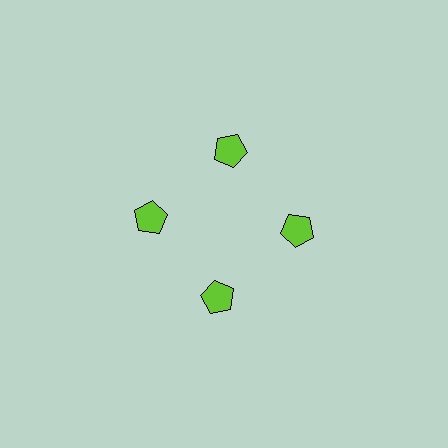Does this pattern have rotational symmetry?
Yes, this pattern has 4-fold rotational symmetry. It looks the same after rotating 90 degrees around the center.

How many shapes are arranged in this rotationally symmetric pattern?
There are 4 shapes, arranged in 4 groups of 1.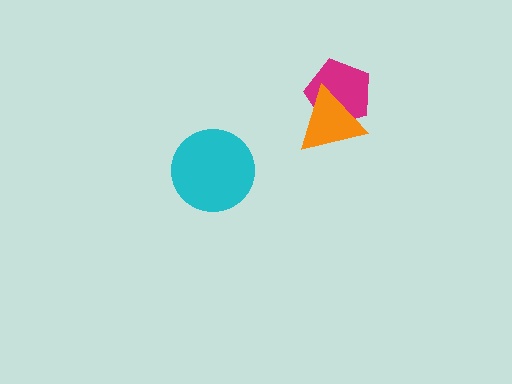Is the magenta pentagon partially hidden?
Yes, it is partially covered by another shape.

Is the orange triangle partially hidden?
No, no other shape covers it.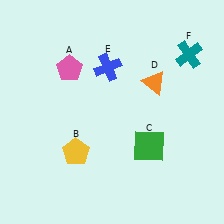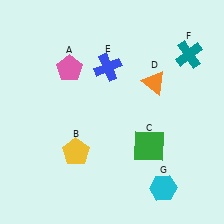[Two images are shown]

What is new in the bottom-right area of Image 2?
A cyan hexagon (G) was added in the bottom-right area of Image 2.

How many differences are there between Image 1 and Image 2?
There is 1 difference between the two images.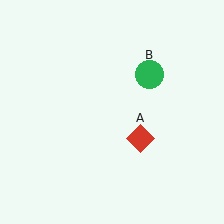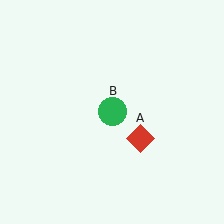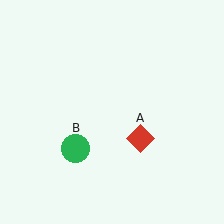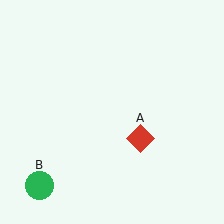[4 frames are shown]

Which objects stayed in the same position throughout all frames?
Red diamond (object A) remained stationary.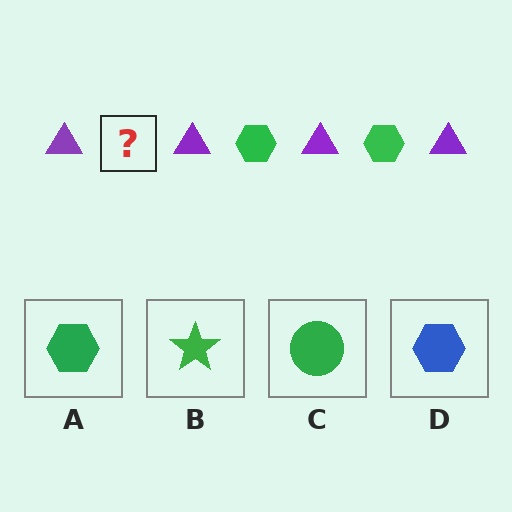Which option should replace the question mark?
Option A.